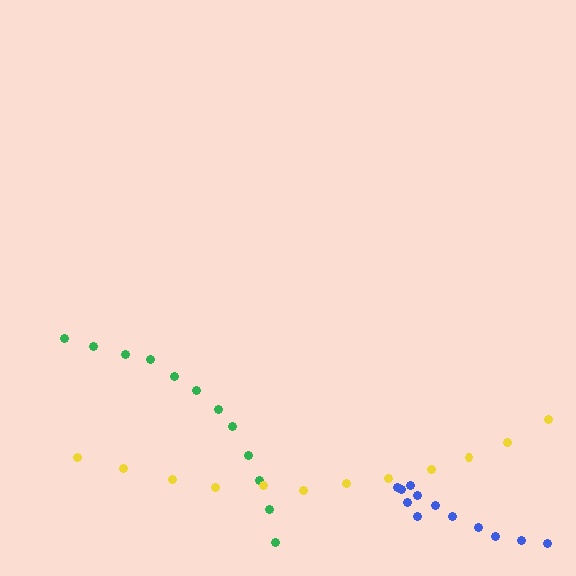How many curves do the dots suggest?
There are 3 distinct paths.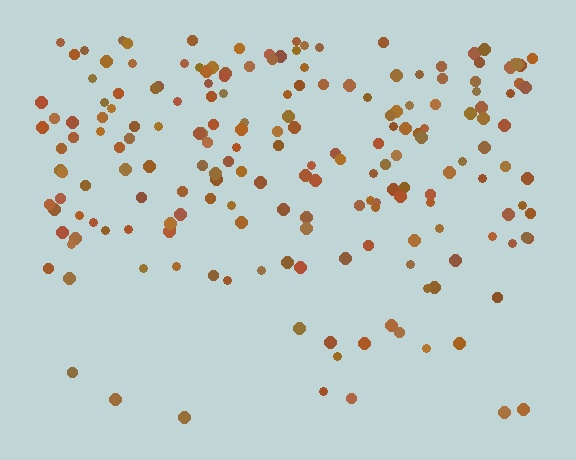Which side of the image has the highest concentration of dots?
The top.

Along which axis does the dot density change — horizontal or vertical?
Vertical.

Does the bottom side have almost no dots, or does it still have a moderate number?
Still a moderate number, just noticeably fewer than the top.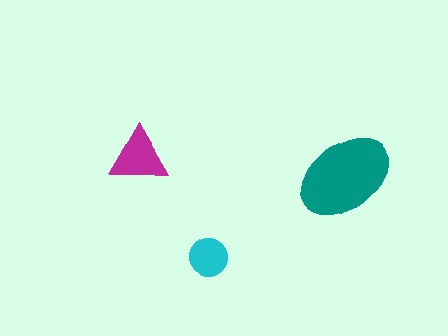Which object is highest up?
The magenta triangle is topmost.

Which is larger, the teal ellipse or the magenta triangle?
The teal ellipse.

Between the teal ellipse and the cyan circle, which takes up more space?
The teal ellipse.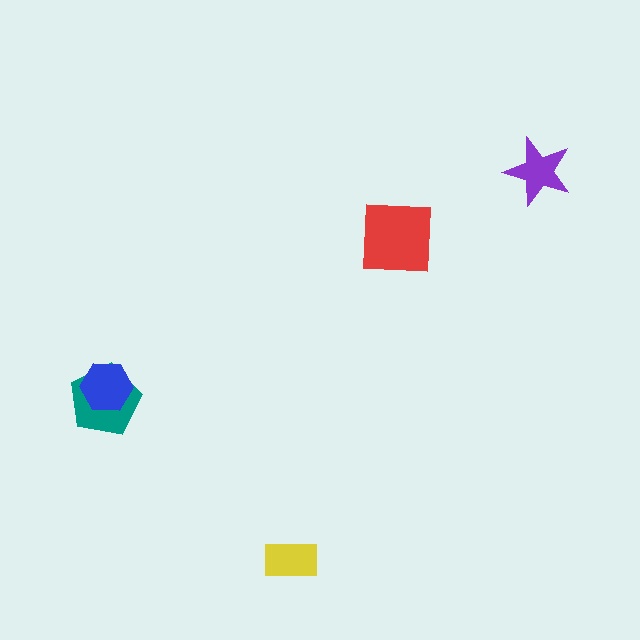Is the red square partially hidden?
No, no other shape covers it.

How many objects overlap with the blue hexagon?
1 object overlaps with the blue hexagon.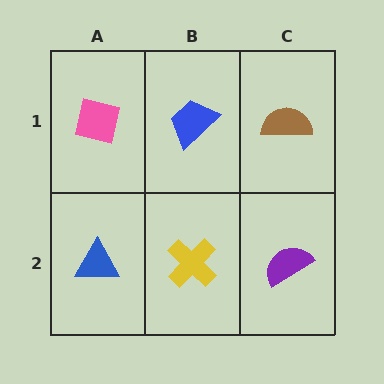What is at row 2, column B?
A yellow cross.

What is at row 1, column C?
A brown semicircle.